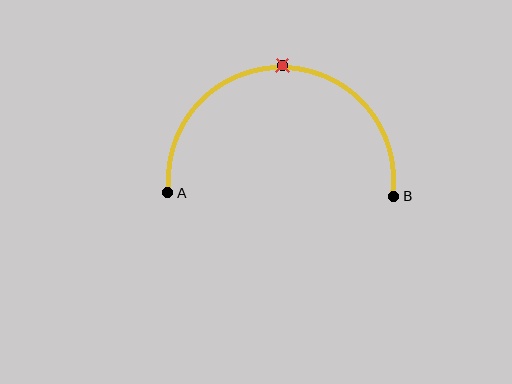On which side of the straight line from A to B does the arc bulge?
The arc bulges above the straight line connecting A and B.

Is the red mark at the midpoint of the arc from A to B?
Yes. The red mark lies on the arc at equal arc-length from both A and B — it is the arc midpoint.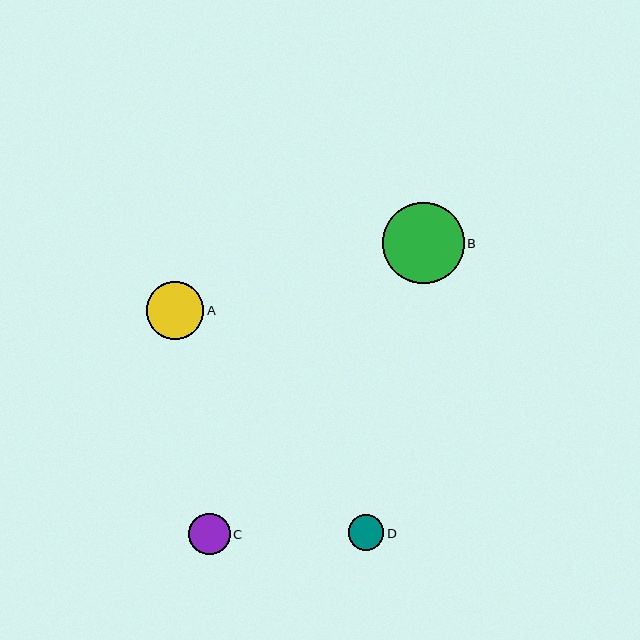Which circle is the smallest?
Circle D is the smallest with a size of approximately 36 pixels.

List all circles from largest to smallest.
From largest to smallest: B, A, C, D.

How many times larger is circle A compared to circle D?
Circle A is approximately 1.6 times the size of circle D.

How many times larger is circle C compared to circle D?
Circle C is approximately 1.2 times the size of circle D.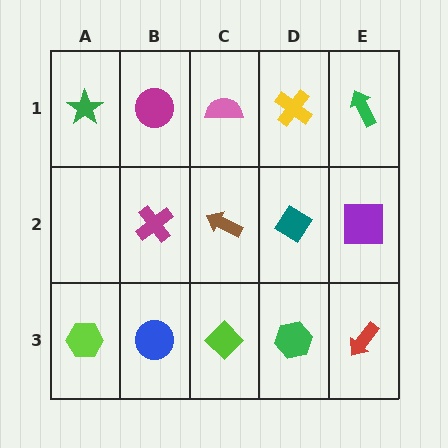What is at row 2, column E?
A purple square.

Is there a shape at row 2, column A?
No, that cell is empty.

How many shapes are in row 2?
4 shapes.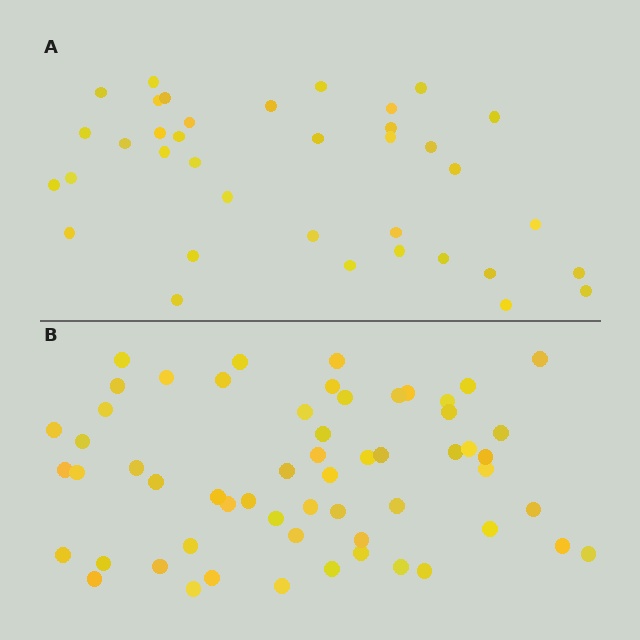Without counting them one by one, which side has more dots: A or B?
Region B (the bottom region) has more dots.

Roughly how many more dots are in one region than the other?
Region B has approximately 20 more dots than region A.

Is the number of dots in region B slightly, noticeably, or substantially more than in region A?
Region B has substantially more. The ratio is roughly 1.6 to 1.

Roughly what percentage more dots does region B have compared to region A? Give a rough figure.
About 55% more.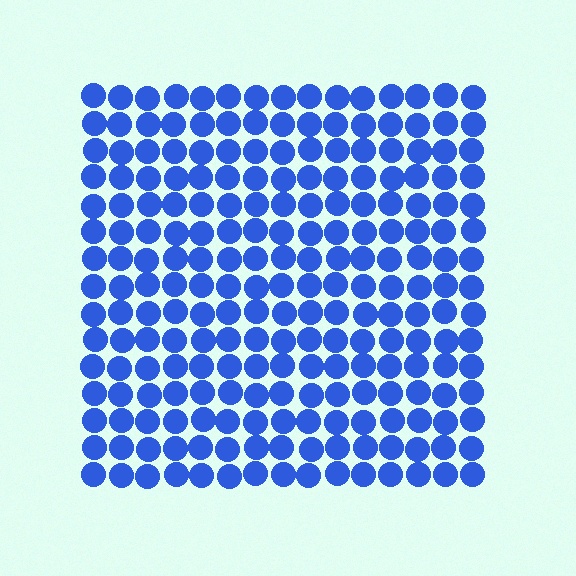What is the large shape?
The large shape is a square.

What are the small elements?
The small elements are circles.